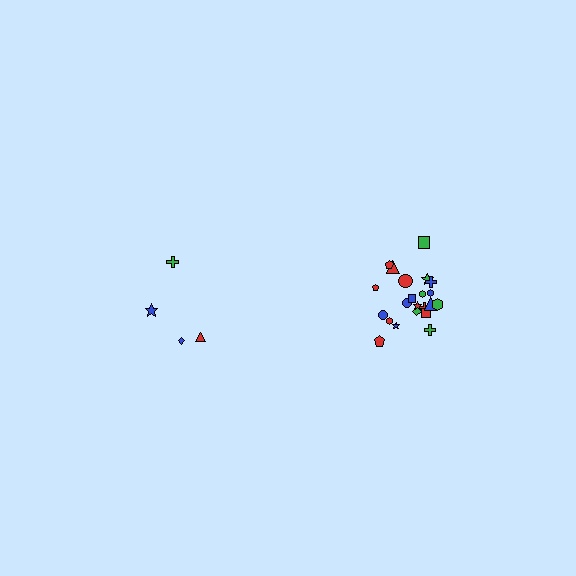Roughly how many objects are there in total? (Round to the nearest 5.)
Roughly 25 objects in total.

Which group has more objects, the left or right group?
The right group.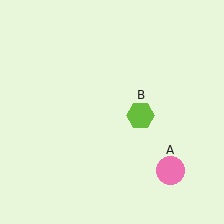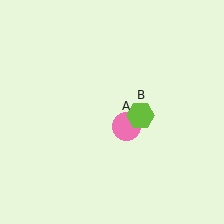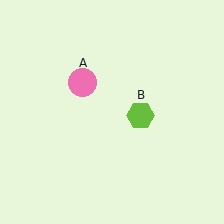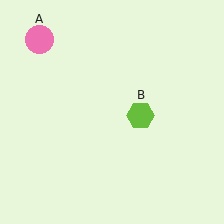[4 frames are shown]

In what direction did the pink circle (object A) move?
The pink circle (object A) moved up and to the left.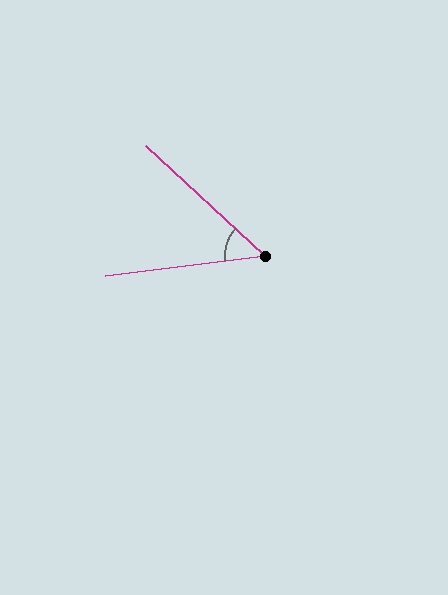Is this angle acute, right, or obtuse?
It is acute.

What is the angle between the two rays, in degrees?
Approximately 50 degrees.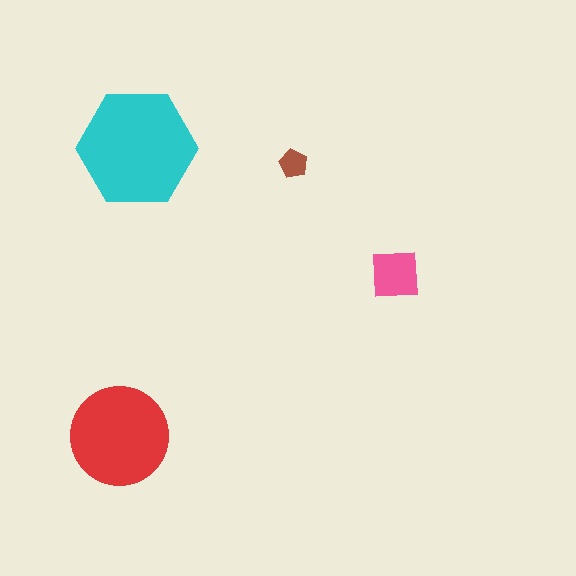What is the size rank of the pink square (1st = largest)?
3rd.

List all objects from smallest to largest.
The brown pentagon, the pink square, the red circle, the cyan hexagon.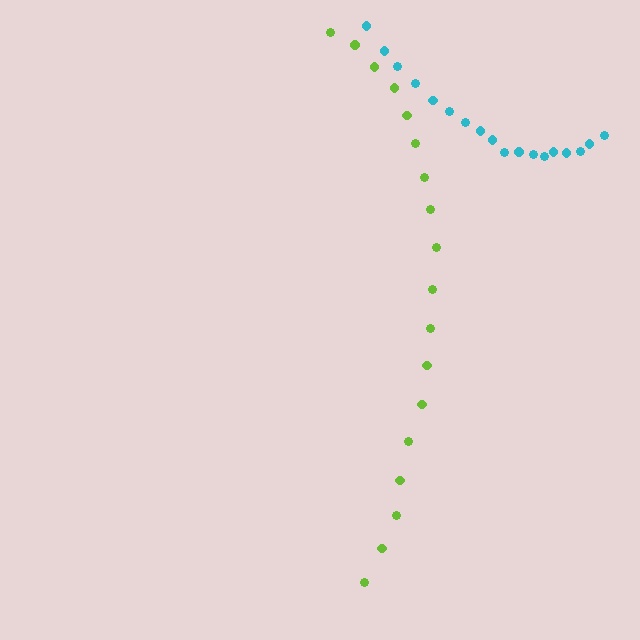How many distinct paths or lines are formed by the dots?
There are 2 distinct paths.